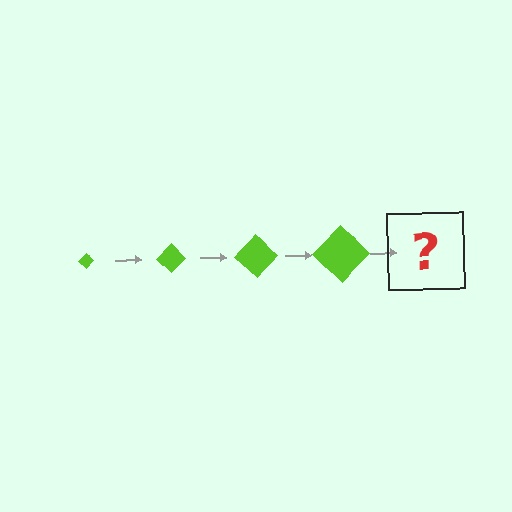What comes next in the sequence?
The next element should be a lime diamond, larger than the previous one.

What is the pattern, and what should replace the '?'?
The pattern is that the diamond gets progressively larger each step. The '?' should be a lime diamond, larger than the previous one.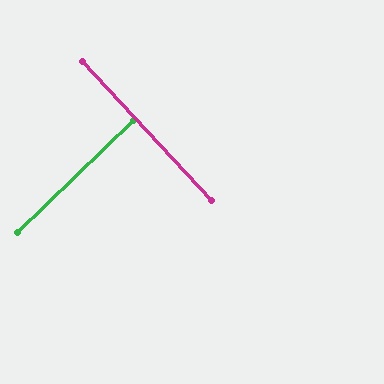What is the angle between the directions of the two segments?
Approximately 89 degrees.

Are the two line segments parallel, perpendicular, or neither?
Perpendicular — they meet at approximately 89°.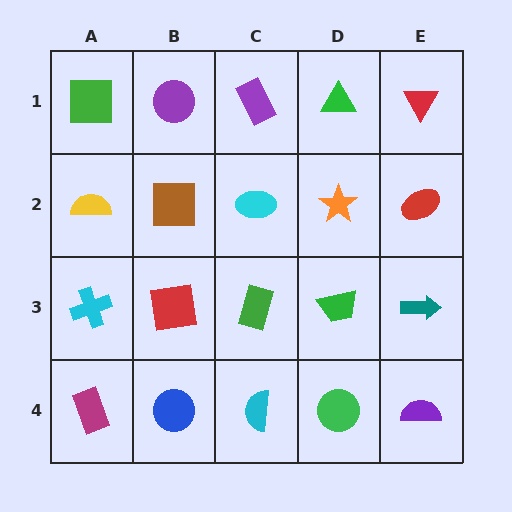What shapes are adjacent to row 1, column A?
A yellow semicircle (row 2, column A), a purple circle (row 1, column B).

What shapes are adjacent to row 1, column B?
A brown square (row 2, column B), a green square (row 1, column A), a purple rectangle (row 1, column C).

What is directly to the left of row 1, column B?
A green square.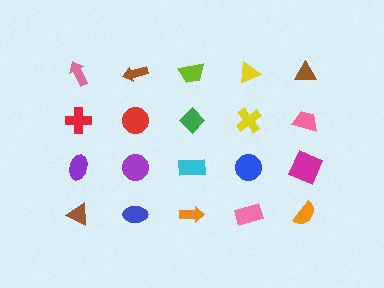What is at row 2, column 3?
A green diamond.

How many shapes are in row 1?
5 shapes.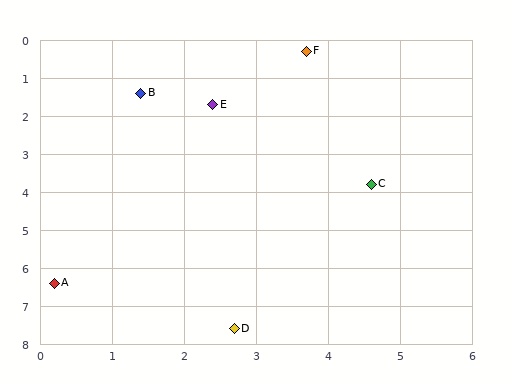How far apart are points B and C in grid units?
Points B and C are about 4.0 grid units apart.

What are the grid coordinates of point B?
Point B is at approximately (1.4, 1.4).